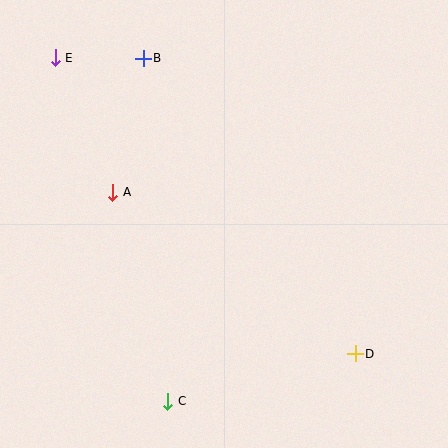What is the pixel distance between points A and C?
The distance between A and C is 216 pixels.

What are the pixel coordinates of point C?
Point C is at (168, 401).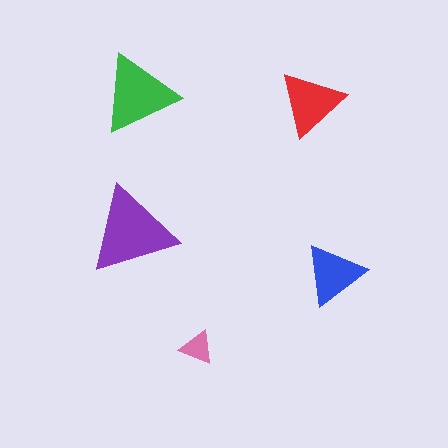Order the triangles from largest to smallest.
the purple one, the green one, the red one, the blue one, the pink one.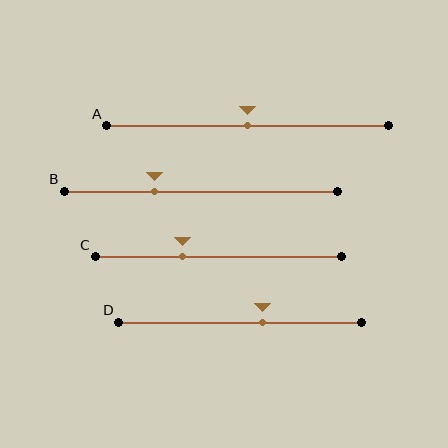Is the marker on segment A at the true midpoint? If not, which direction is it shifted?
Yes, the marker on segment A is at the true midpoint.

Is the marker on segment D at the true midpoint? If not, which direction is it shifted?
No, the marker on segment D is shifted to the right by about 9% of the segment length.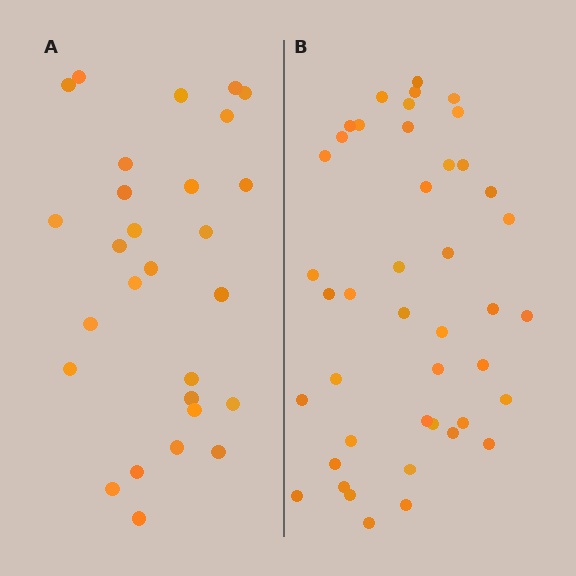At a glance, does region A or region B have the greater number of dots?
Region B (the right region) has more dots.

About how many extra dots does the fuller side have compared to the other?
Region B has approximately 15 more dots than region A.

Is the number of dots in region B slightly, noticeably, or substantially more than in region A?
Region B has substantially more. The ratio is roughly 1.5 to 1.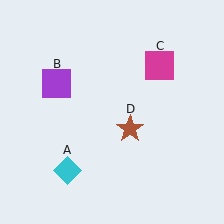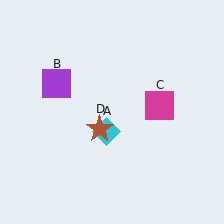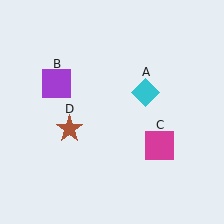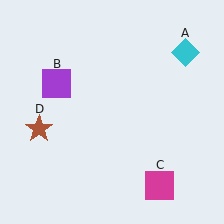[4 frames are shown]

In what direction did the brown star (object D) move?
The brown star (object D) moved left.